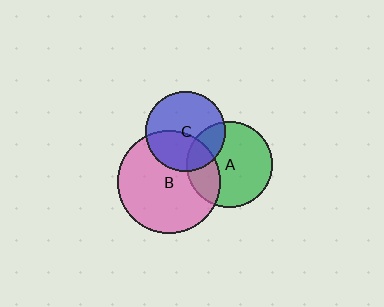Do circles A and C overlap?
Yes.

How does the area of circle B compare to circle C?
Approximately 1.7 times.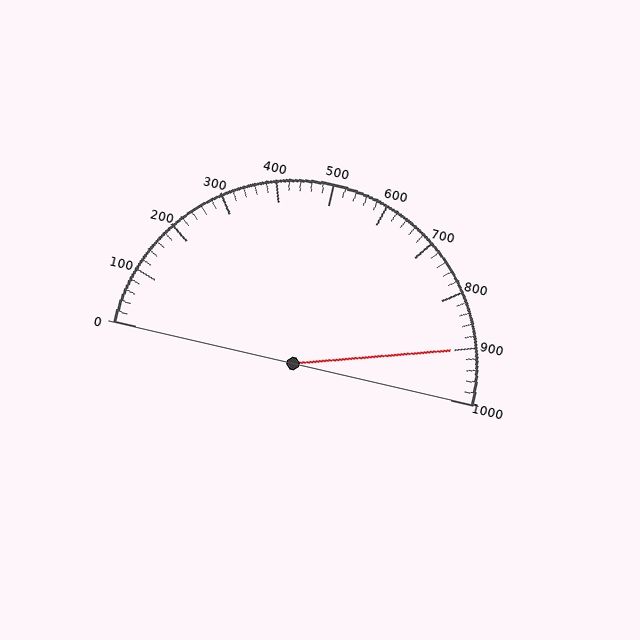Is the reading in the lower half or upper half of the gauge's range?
The reading is in the upper half of the range (0 to 1000).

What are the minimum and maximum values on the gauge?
The gauge ranges from 0 to 1000.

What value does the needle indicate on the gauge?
The needle indicates approximately 900.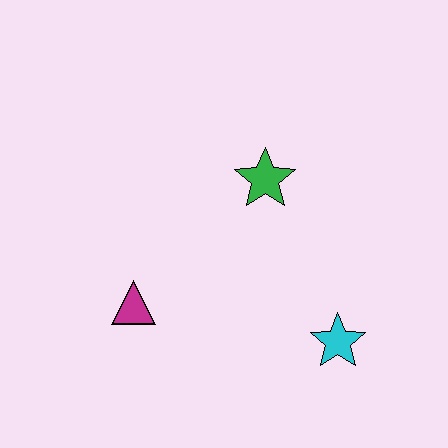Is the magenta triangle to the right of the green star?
No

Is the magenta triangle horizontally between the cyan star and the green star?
No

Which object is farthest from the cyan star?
The magenta triangle is farthest from the cyan star.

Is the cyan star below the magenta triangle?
Yes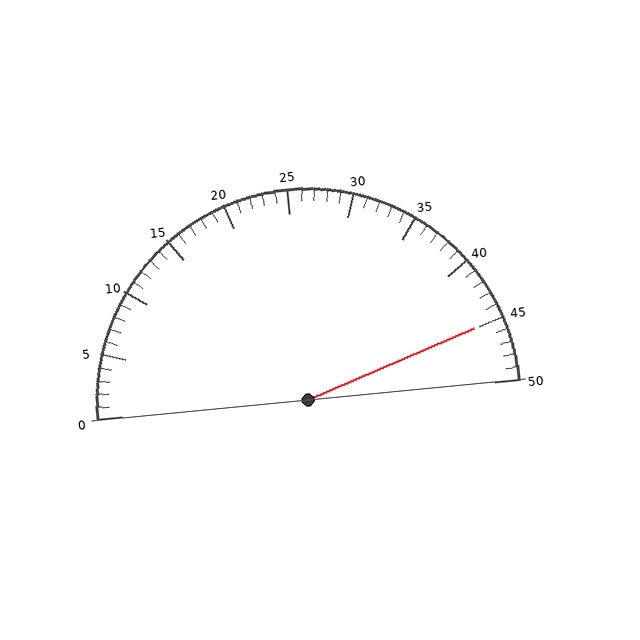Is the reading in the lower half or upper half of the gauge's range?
The reading is in the upper half of the range (0 to 50).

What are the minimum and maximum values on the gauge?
The gauge ranges from 0 to 50.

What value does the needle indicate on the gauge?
The needle indicates approximately 45.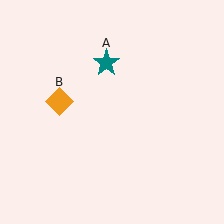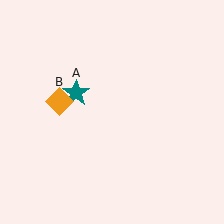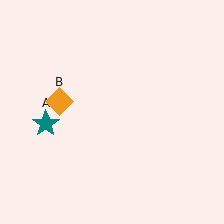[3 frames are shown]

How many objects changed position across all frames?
1 object changed position: teal star (object A).